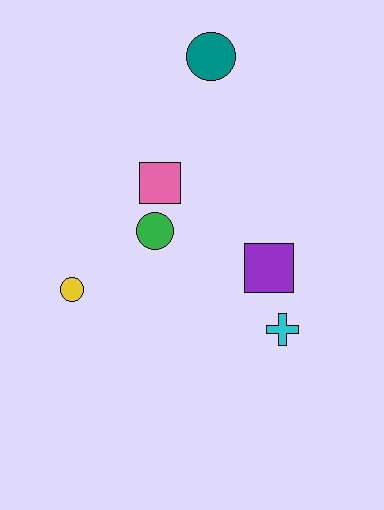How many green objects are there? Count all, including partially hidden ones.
There is 1 green object.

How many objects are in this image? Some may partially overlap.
There are 6 objects.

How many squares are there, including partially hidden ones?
There are 2 squares.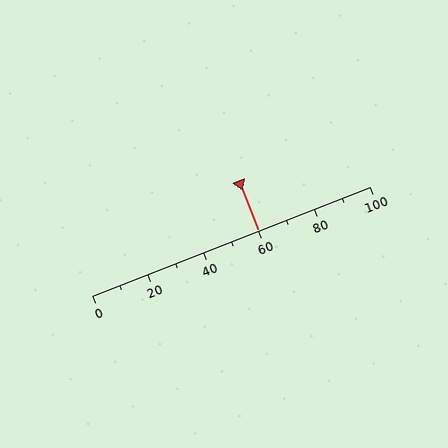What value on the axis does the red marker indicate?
The marker indicates approximately 60.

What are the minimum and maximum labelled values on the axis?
The axis runs from 0 to 100.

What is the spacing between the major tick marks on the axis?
The major ticks are spaced 20 apart.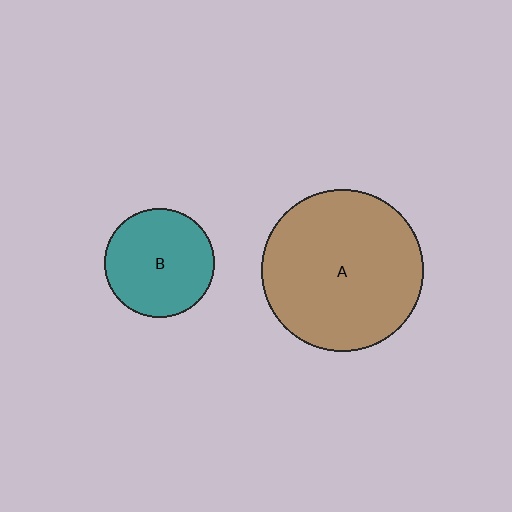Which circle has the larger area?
Circle A (brown).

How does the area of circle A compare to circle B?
Approximately 2.2 times.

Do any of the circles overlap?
No, none of the circles overlap.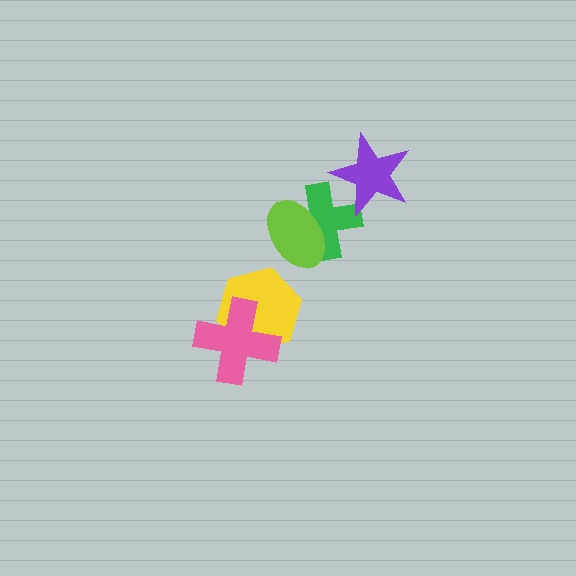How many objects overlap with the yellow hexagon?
1 object overlaps with the yellow hexagon.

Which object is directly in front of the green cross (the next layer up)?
The lime ellipse is directly in front of the green cross.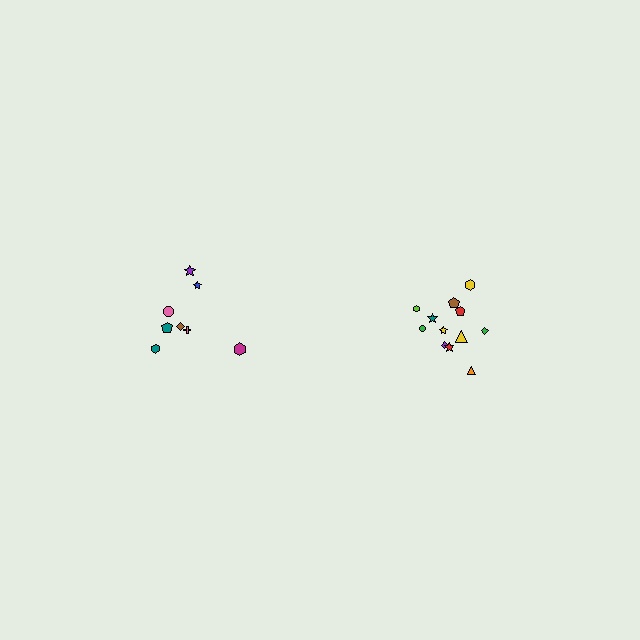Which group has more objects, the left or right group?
The right group.